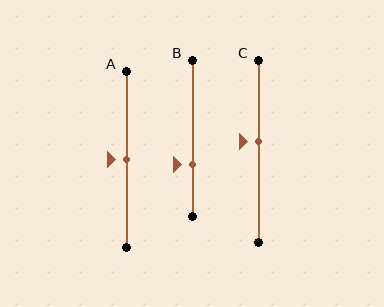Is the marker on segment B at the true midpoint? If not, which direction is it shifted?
No, the marker on segment B is shifted downward by about 17% of the segment length.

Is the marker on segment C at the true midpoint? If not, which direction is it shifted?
No, the marker on segment C is shifted upward by about 5% of the segment length.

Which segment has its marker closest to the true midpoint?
Segment A has its marker closest to the true midpoint.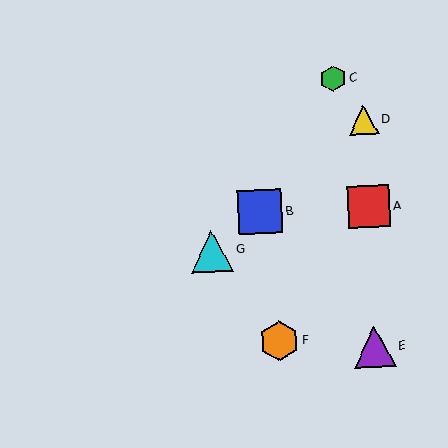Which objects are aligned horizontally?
Objects A, B are aligned horizontally.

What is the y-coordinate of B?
Object B is at y≈212.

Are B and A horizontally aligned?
Yes, both are at y≈212.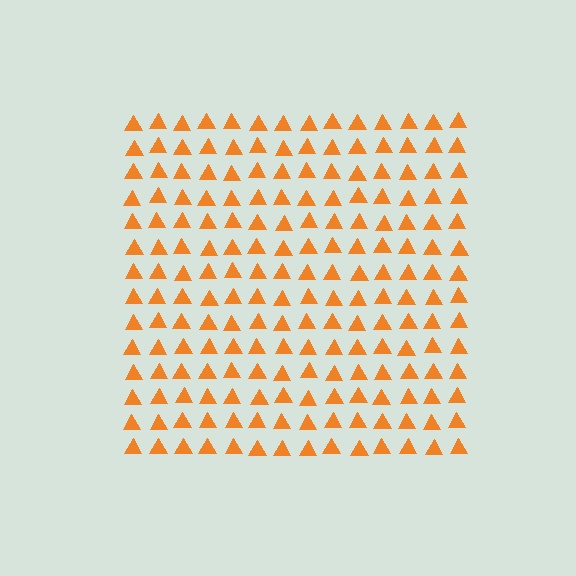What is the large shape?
The large shape is a square.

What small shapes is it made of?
It is made of small triangles.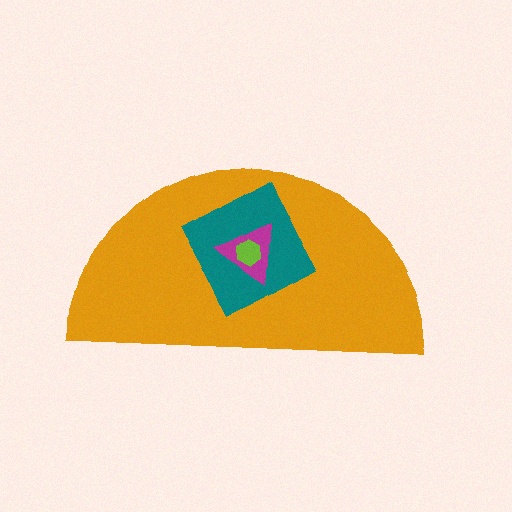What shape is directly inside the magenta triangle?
The lime hexagon.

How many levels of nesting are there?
4.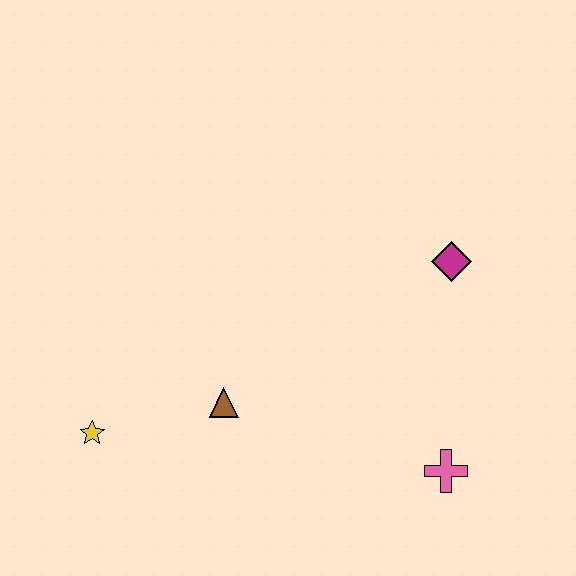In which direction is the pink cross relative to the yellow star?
The pink cross is to the right of the yellow star.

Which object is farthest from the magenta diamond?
The yellow star is farthest from the magenta diamond.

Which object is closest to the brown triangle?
The yellow star is closest to the brown triangle.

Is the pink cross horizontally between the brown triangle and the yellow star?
No